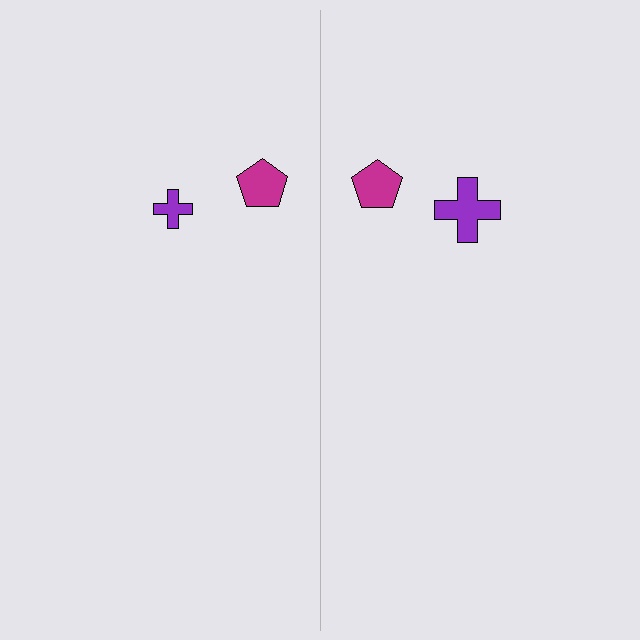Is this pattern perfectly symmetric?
No, the pattern is not perfectly symmetric. The purple cross on the right side has a different size than its mirror counterpart.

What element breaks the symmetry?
The purple cross on the right side has a different size than its mirror counterpart.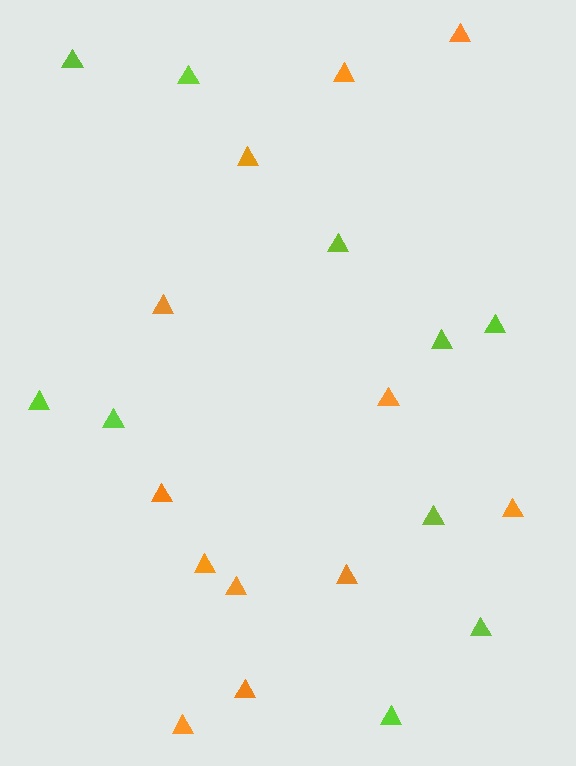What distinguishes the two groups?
There are 2 groups: one group of lime triangles (10) and one group of orange triangles (12).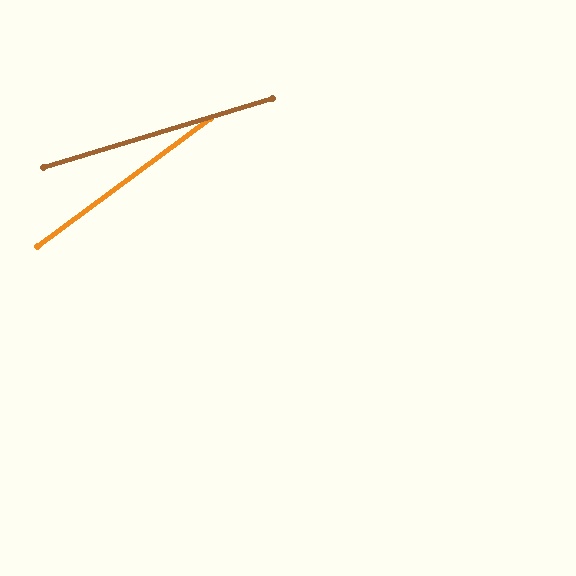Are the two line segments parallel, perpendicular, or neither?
Neither parallel nor perpendicular — they differ by about 20°.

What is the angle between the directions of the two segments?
Approximately 20 degrees.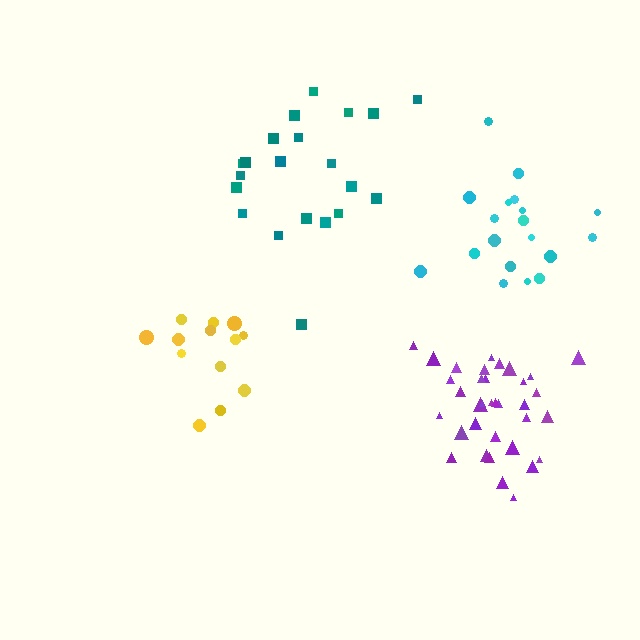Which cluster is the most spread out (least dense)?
Teal.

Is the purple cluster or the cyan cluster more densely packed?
Purple.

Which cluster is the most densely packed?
Purple.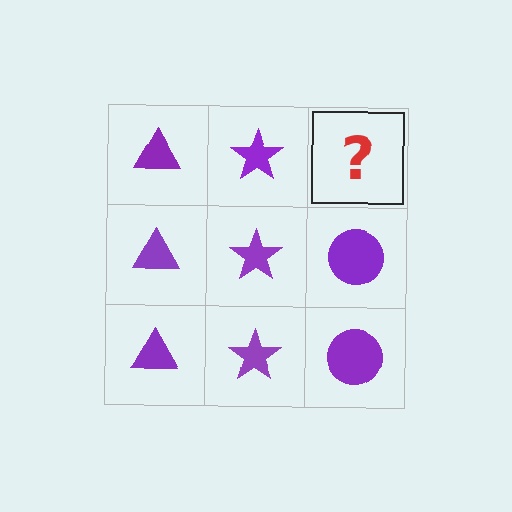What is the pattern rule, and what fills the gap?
The rule is that each column has a consistent shape. The gap should be filled with a purple circle.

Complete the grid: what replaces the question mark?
The question mark should be replaced with a purple circle.